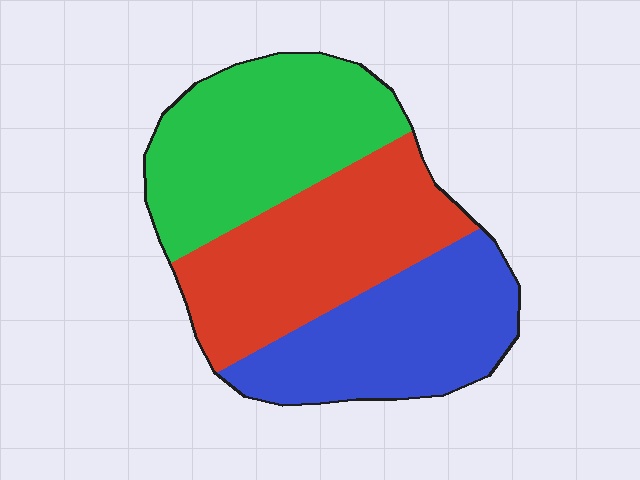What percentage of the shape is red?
Red covers 35% of the shape.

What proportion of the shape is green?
Green covers around 35% of the shape.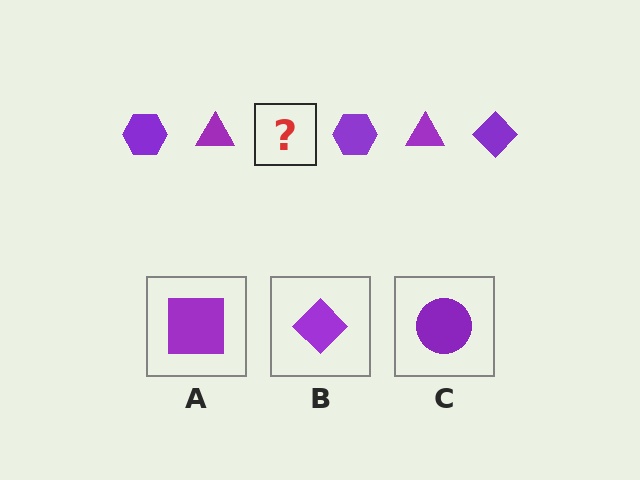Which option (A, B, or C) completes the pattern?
B.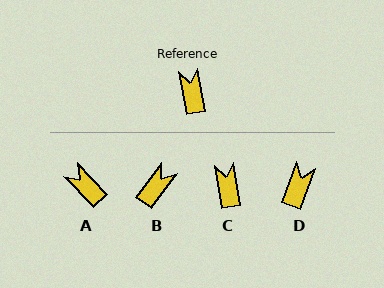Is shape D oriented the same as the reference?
No, it is off by about 30 degrees.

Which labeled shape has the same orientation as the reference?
C.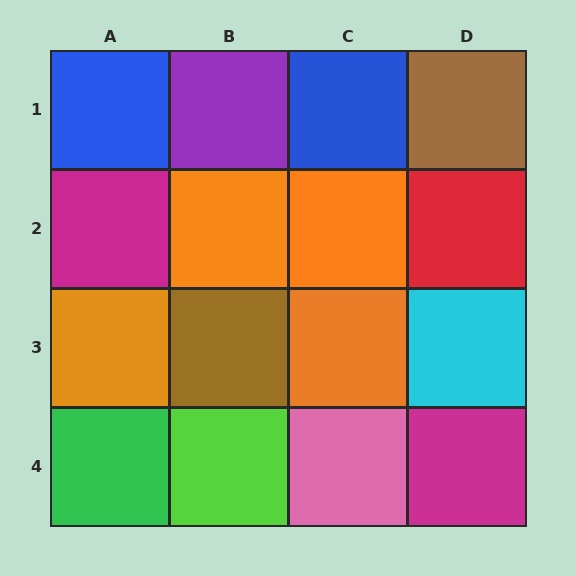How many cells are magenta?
2 cells are magenta.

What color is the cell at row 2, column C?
Orange.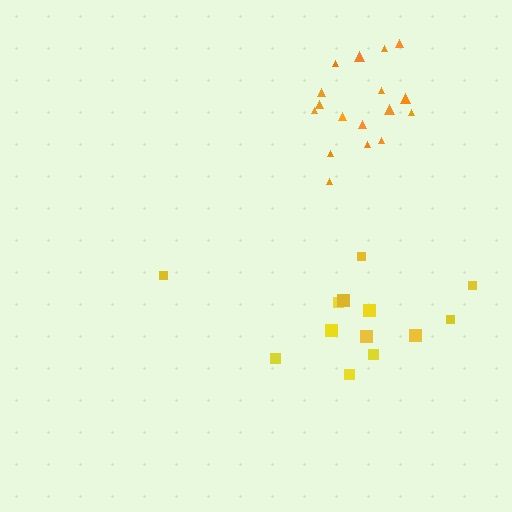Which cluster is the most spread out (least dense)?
Yellow.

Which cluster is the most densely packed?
Orange.